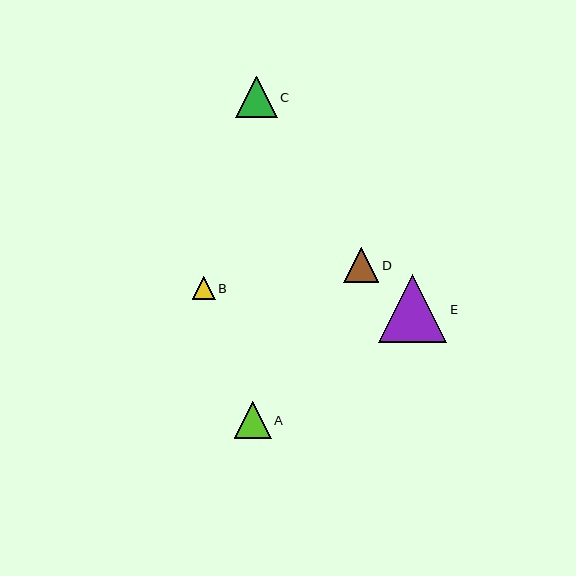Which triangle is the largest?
Triangle E is the largest with a size of approximately 68 pixels.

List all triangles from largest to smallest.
From largest to smallest: E, C, A, D, B.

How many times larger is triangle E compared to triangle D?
Triangle E is approximately 1.9 times the size of triangle D.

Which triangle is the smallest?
Triangle B is the smallest with a size of approximately 23 pixels.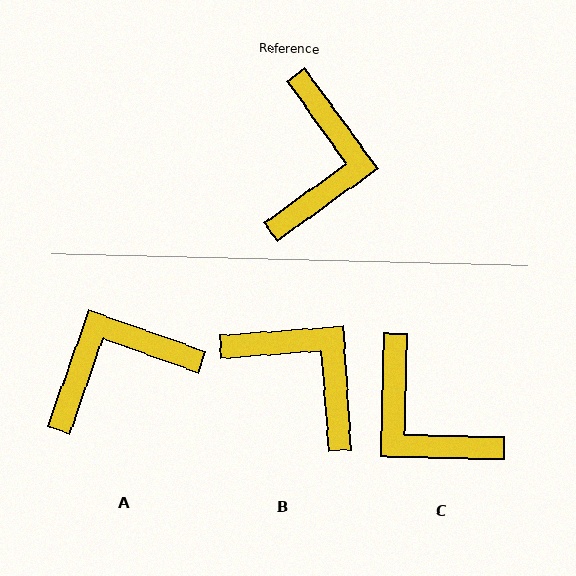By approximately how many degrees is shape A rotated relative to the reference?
Approximately 124 degrees counter-clockwise.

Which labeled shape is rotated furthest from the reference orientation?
C, about 127 degrees away.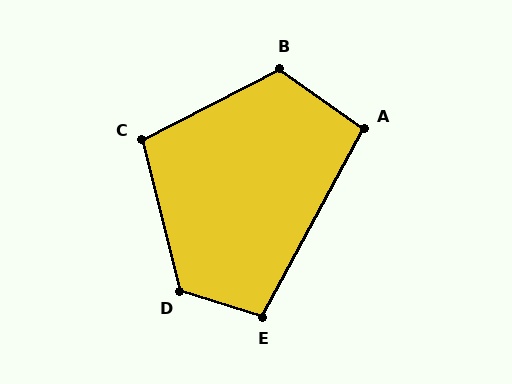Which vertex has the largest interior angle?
D, at approximately 121 degrees.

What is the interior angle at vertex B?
Approximately 118 degrees (obtuse).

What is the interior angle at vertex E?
Approximately 101 degrees (obtuse).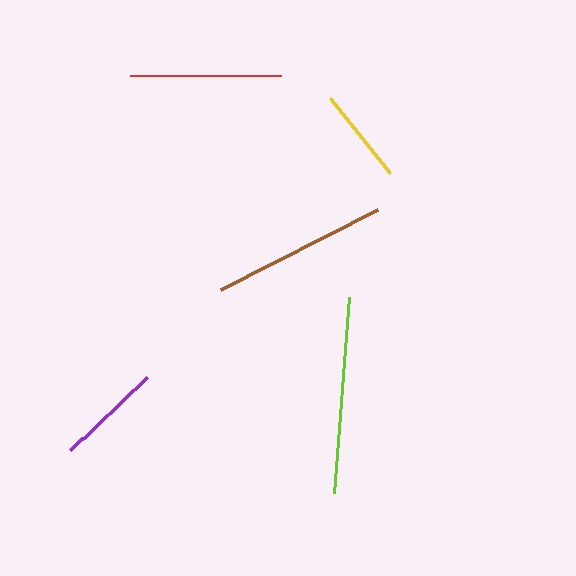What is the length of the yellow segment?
The yellow segment is approximately 96 pixels long.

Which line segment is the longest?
The lime line is the longest at approximately 197 pixels.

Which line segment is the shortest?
The yellow line is the shortest at approximately 96 pixels.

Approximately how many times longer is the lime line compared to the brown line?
The lime line is approximately 1.1 times the length of the brown line.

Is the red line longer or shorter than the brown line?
The brown line is longer than the red line.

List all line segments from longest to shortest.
From longest to shortest: lime, brown, red, purple, yellow.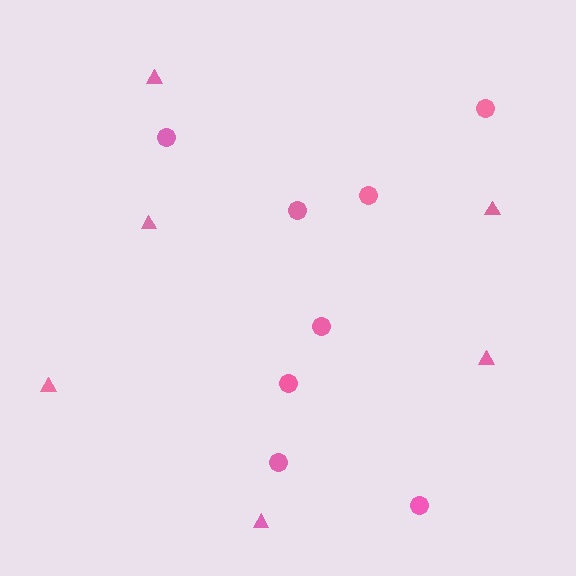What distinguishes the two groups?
There are 2 groups: one group of triangles (6) and one group of circles (8).